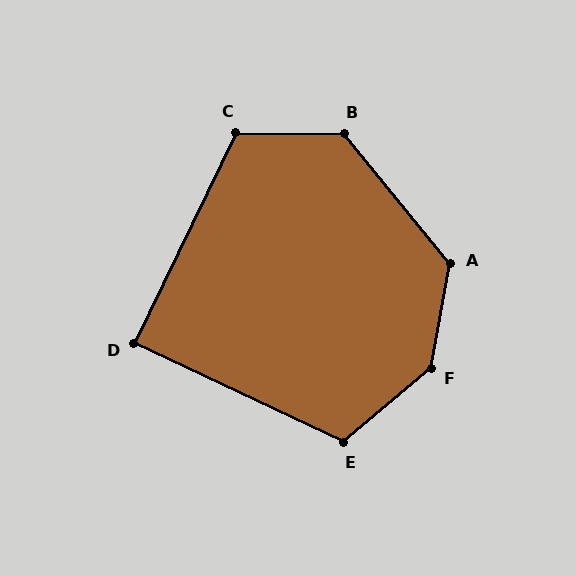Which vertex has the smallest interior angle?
D, at approximately 89 degrees.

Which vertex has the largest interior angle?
F, at approximately 141 degrees.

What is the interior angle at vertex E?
Approximately 114 degrees (obtuse).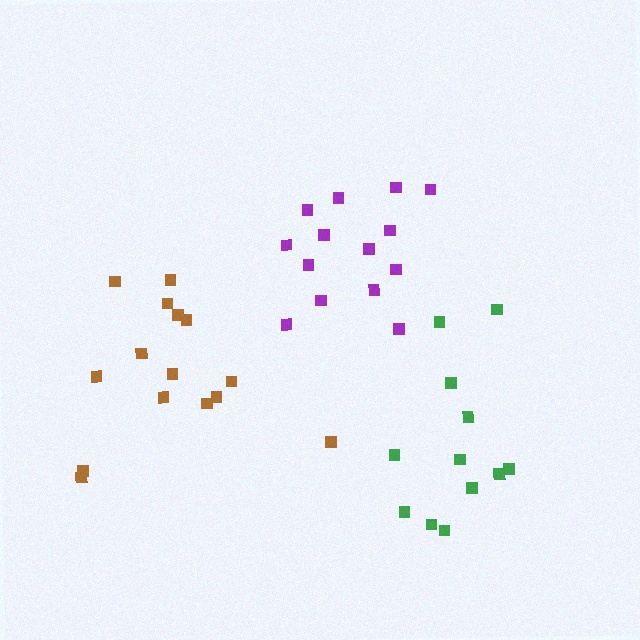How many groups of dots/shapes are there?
There are 3 groups.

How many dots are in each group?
Group 1: 14 dots, Group 2: 12 dots, Group 3: 15 dots (41 total).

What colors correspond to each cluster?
The clusters are colored: purple, green, brown.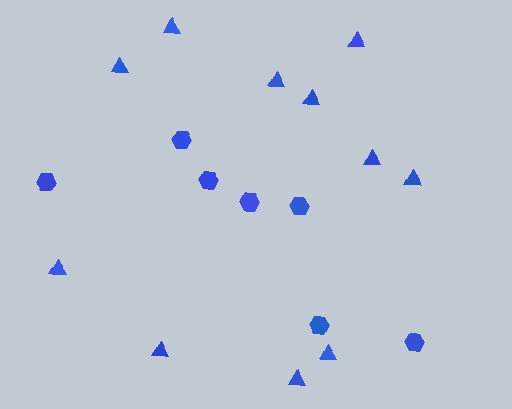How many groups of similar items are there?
There are 2 groups: one group of hexagons (7) and one group of triangles (11).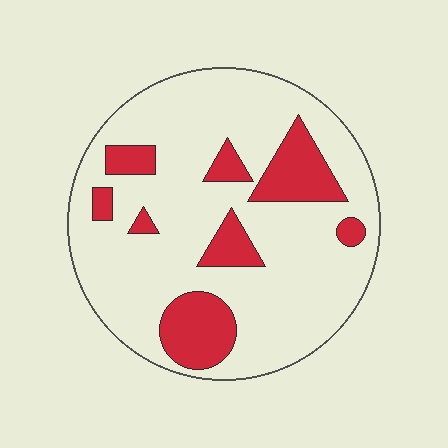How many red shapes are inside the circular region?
8.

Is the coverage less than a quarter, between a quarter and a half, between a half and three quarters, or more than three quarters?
Less than a quarter.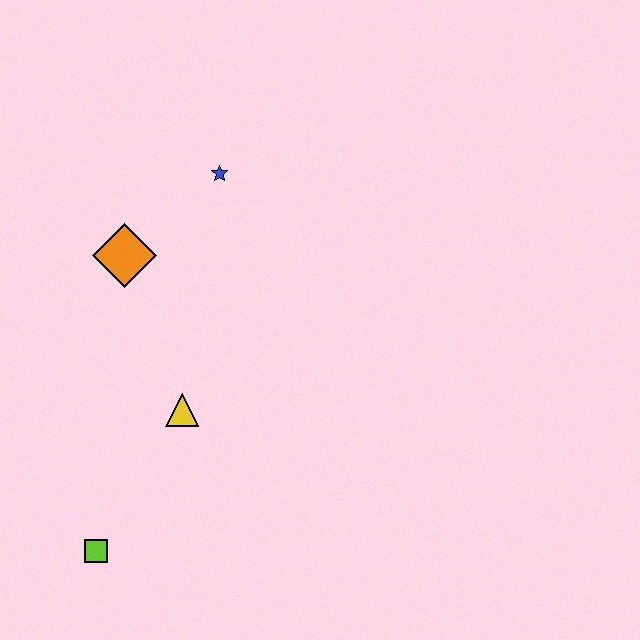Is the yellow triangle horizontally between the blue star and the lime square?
Yes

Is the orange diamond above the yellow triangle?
Yes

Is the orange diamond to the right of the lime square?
Yes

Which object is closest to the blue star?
The orange diamond is closest to the blue star.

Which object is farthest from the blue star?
The lime square is farthest from the blue star.